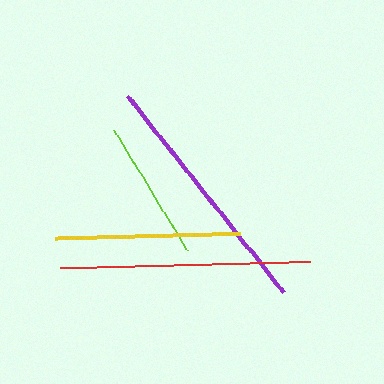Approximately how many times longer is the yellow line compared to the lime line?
The yellow line is approximately 1.3 times the length of the lime line.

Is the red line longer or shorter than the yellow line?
The red line is longer than the yellow line.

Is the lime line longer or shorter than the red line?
The red line is longer than the lime line.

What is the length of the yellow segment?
The yellow segment is approximately 184 pixels long.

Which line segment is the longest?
The purple line is the longest at approximately 250 pixels.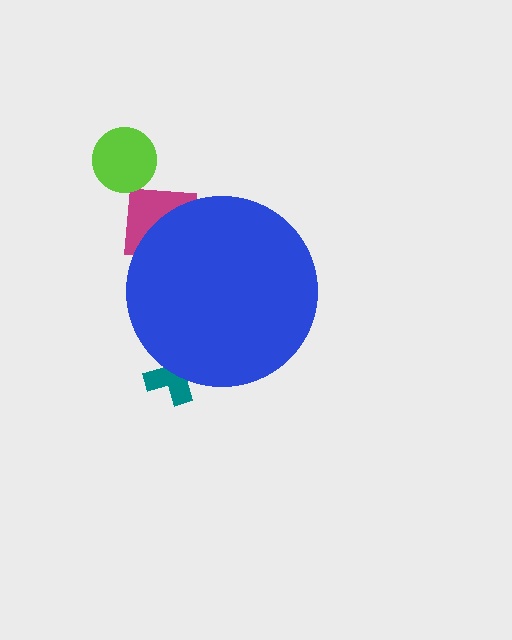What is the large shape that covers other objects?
A blue circle.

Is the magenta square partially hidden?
Yes, the magenta square is partially hidden behind the blue circle.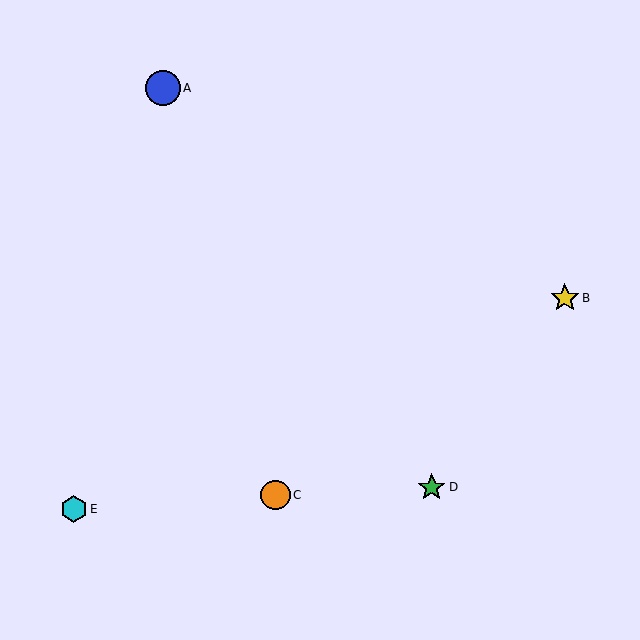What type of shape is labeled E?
Shape E is a cyan hexagon.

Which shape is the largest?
The blue circle (labeled A) is the largest.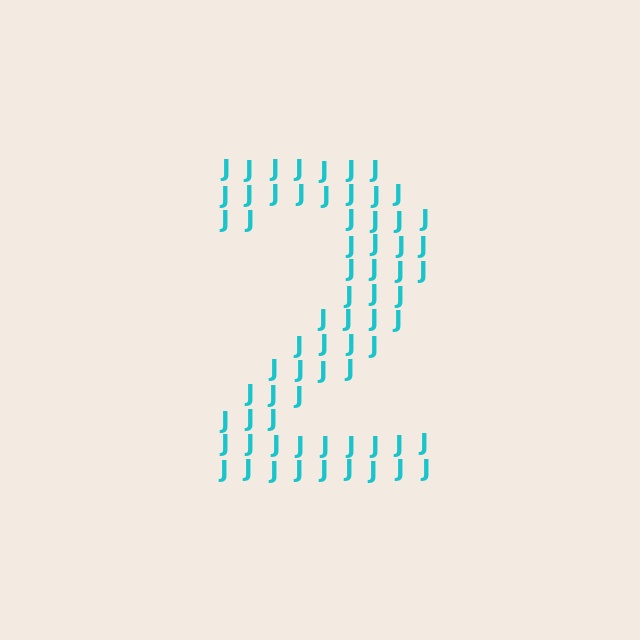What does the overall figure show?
The overall figure shows the digit 2.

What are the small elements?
The small elements are letter J's.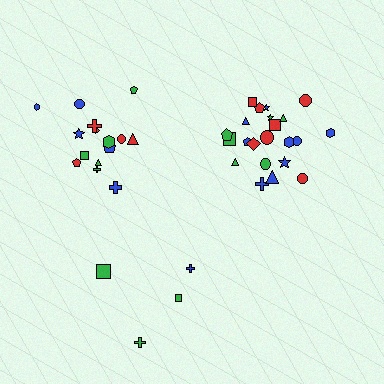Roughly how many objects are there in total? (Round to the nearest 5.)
Roughly 40 objects in total.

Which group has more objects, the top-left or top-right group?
The top-right group.